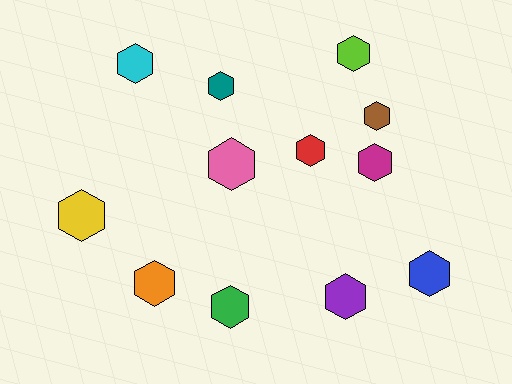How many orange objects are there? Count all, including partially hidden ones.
There is 1 orange object.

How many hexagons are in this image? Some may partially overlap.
There are 12 hexagons.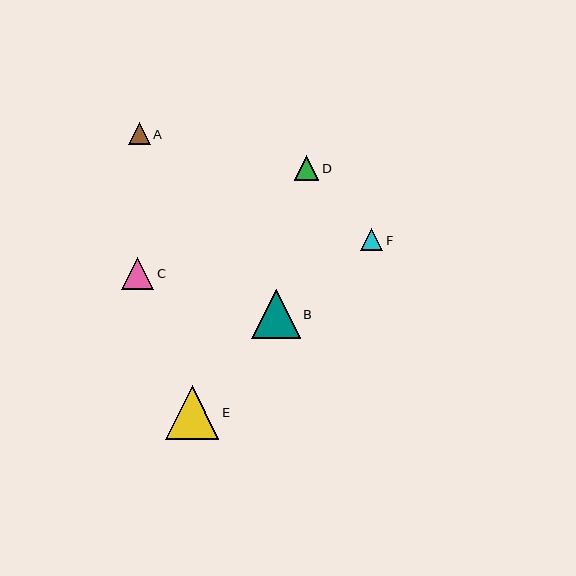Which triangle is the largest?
Triangle E is the largest with a size of approximately 54 pixels.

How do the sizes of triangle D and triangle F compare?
Triangle D and triangle F are approximately the same size.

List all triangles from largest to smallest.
From largest to smallest: E, B, C, D, F, A.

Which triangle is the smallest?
Triangle A is the smallest with a size of approximately 22 pixels.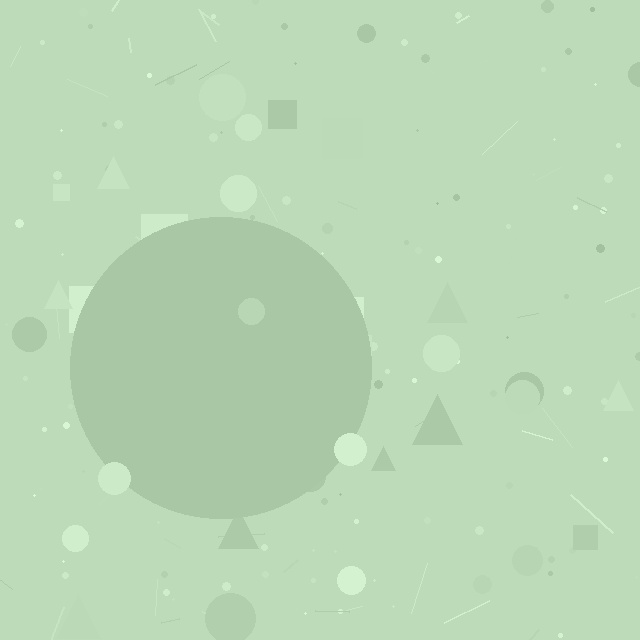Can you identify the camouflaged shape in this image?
The camouflaged shape is a circle.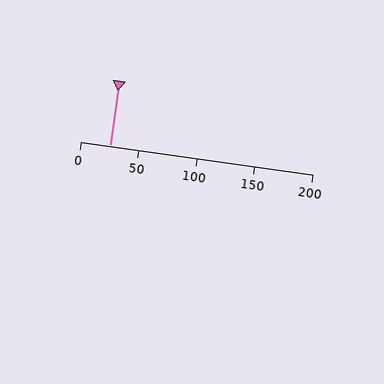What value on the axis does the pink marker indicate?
The marker indicates approximately 25.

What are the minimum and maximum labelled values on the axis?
The axis runs from 0 to 200.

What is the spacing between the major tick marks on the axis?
The major ticks are spaced 50 apart.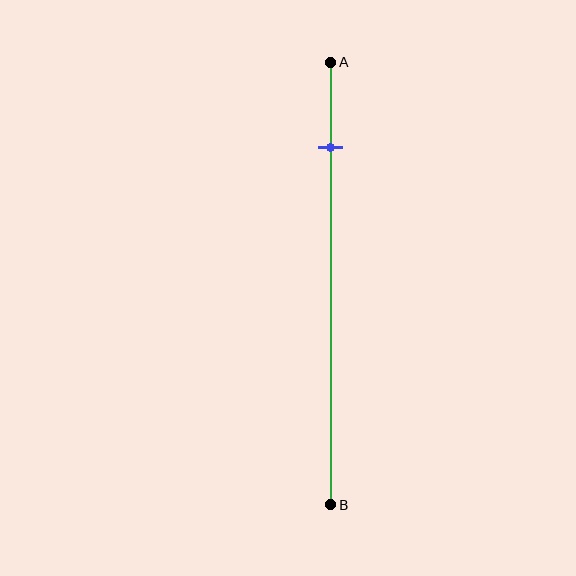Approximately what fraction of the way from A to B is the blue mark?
The blue mark is approximately 20% of the way from A to B.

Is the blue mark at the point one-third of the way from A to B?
No, the mark is at about 20% from A, not at the 33% one-third point.